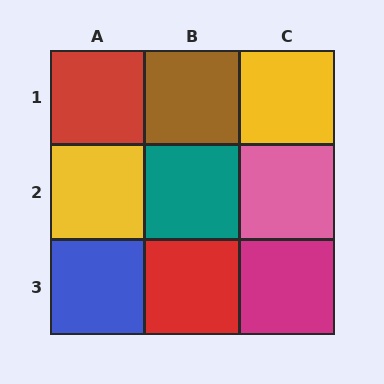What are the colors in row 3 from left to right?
Blue, red, magenta.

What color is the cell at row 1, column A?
Red.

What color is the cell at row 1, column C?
Yellow.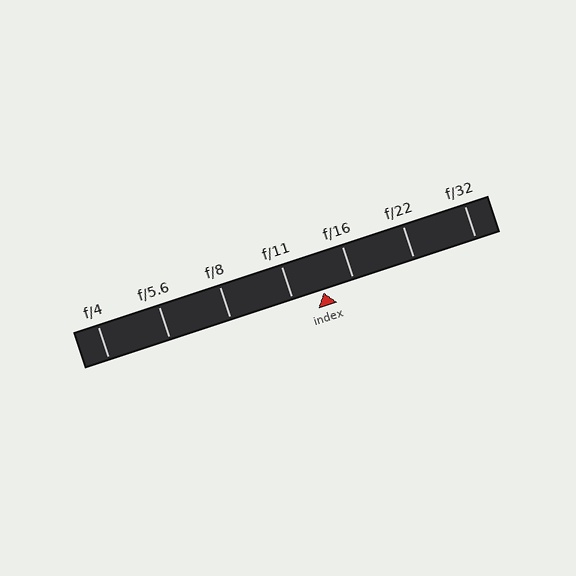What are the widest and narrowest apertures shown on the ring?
The widest aperture shown is f/4 and the narrowest is f/32.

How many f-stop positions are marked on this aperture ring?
There are 7 f-stop positions marked.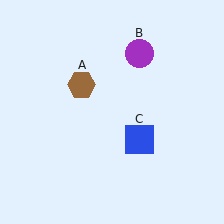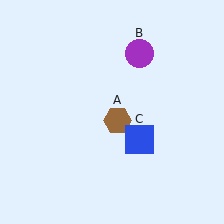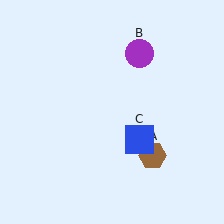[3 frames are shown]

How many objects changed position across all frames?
1 object changed position: brown hexagon (object A).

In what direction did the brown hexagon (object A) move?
The brown hexagon (object A) moved down and to the right.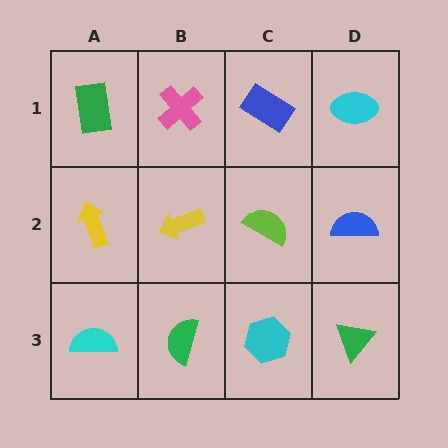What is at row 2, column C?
A lime semicircle.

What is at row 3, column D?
A green triangle.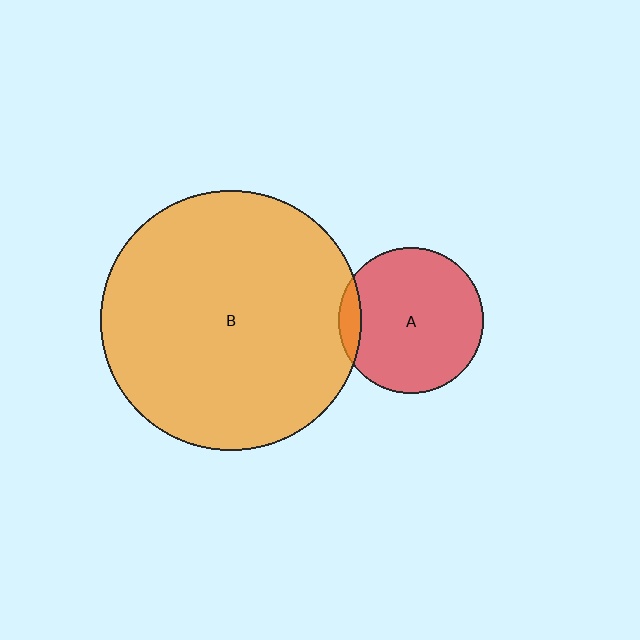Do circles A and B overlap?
Yes.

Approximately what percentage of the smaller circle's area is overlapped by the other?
Approximately 10%.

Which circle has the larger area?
Circle B (orange).